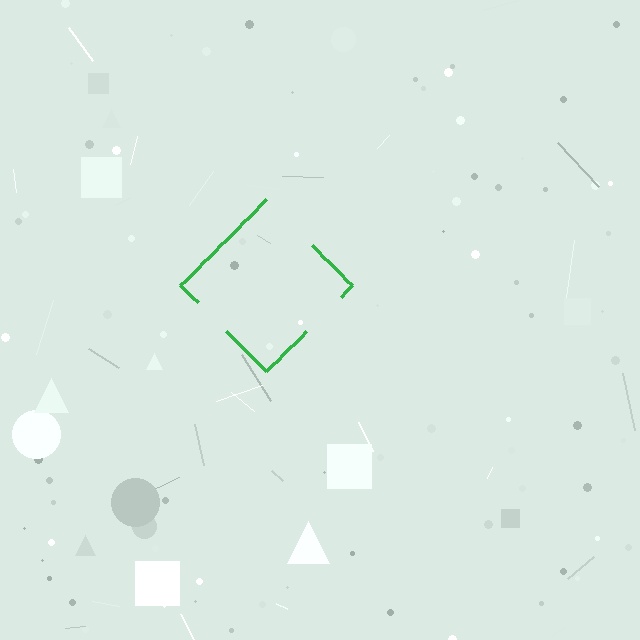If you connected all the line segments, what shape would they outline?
They would outline a diamond.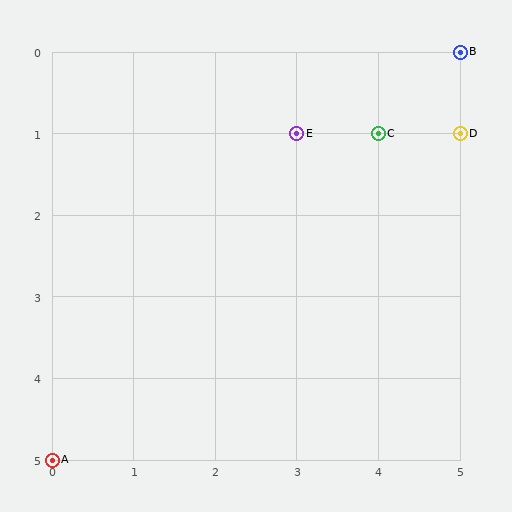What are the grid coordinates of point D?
Point D is at grid coordinates (5, 1).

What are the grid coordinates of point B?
Point B is at grid coordinates (5, 0).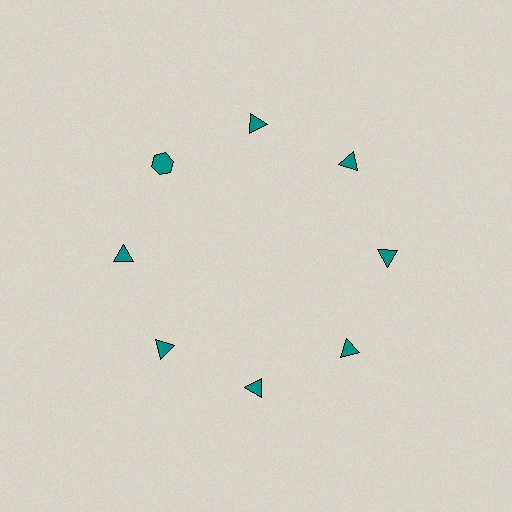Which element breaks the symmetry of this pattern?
The teal hexagon at roughly the 10 o'clock position breaks the symmetry. All other shapes are teal triangles.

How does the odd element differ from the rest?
It has a different shape: hexagon instead of triangle.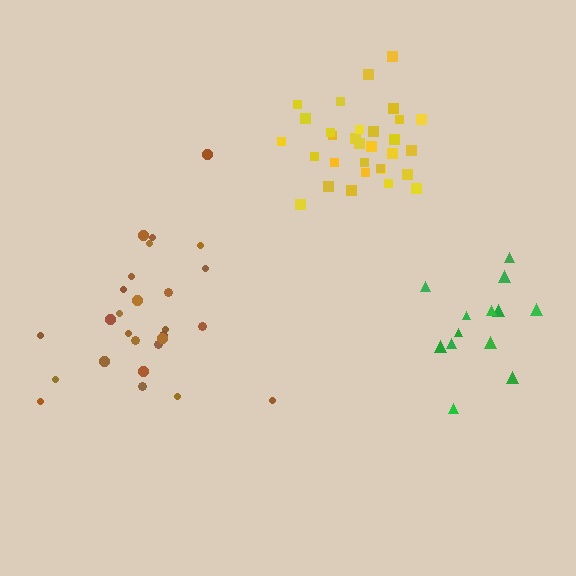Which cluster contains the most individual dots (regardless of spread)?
Yellow (31).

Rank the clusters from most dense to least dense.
yellow, green, brown.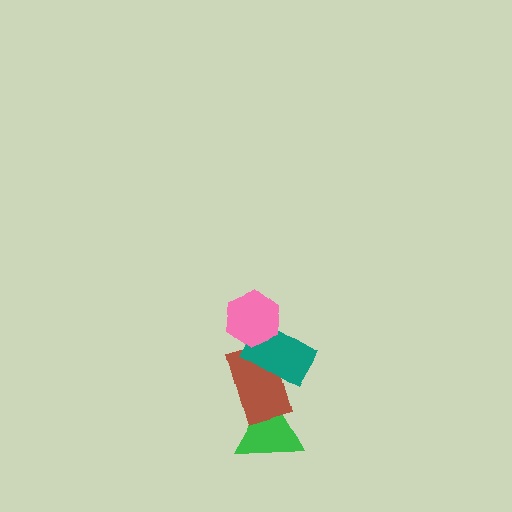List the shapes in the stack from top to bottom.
From top to bottom: the pink hexagon, the teal rectangle, the brown rectangle, the green triangle.